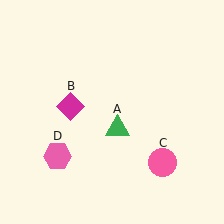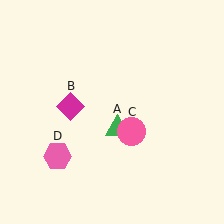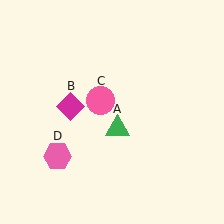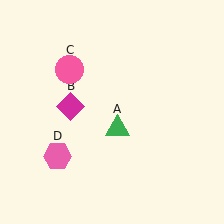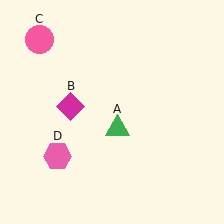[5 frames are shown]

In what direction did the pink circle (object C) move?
The pink circle (object C) moved up and to the left.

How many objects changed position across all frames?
1 object changed position: pink circle (object C).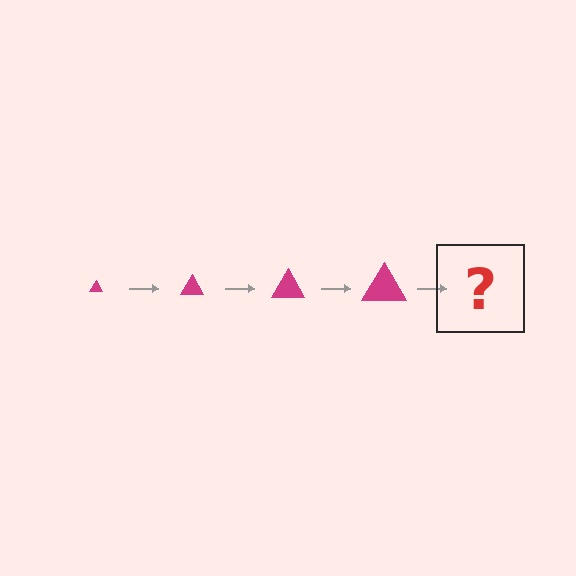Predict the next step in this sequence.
The next step is a magenta triangle, larger than the previous one.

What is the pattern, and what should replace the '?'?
The pattern is that the triangle gets progressively larger each step. The '?' should be a magenta triangle, larger than the previous one.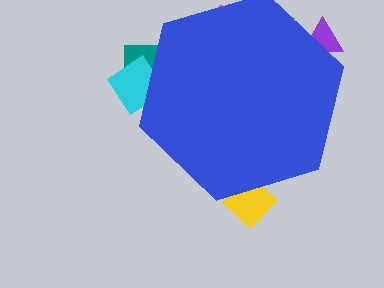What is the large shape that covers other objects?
A blue hexagon.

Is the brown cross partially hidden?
Yes, the brown cross is partially hidden behind the blue hexagon.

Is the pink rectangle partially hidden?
Yes, the pink rectangle is partially hidden behind the blue hexagon.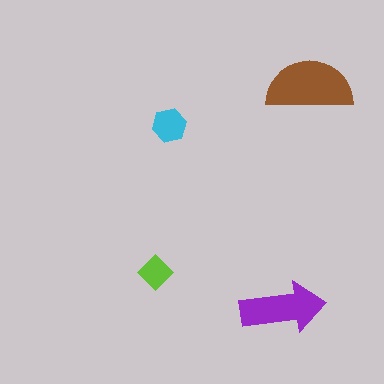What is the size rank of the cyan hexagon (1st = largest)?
3rd.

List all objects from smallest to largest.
The lime diamond, the cyan hexagon, the purple arrow, the brown semicircle.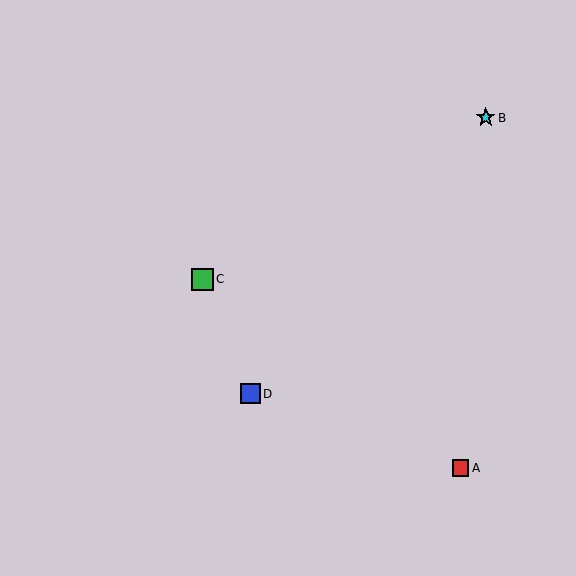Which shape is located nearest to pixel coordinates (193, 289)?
The green square (labeled C) at (202, 279) is nearest to that location.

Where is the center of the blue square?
The center of the blue square is at (250, 394).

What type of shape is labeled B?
Shape B is a cyan star.